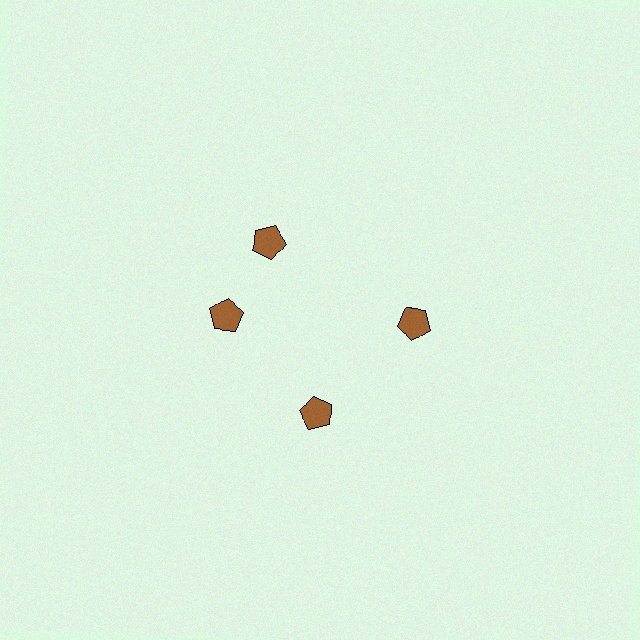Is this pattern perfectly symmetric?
No. The 4 brown pentagons are arranged in a ring, but one element near the 12 o'clock position is rotated out of alignment along the ring, breaking the 4-fold rotational symmetry.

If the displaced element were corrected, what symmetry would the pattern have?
It would have 4-fold rotational symmetry — the pattern would map onto itself every 90 degrees.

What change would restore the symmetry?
The symmetry would be restored by rotating it back into even spacing with its neighbors so that all 4 pentagons sit at equal angles and equal distance from the center.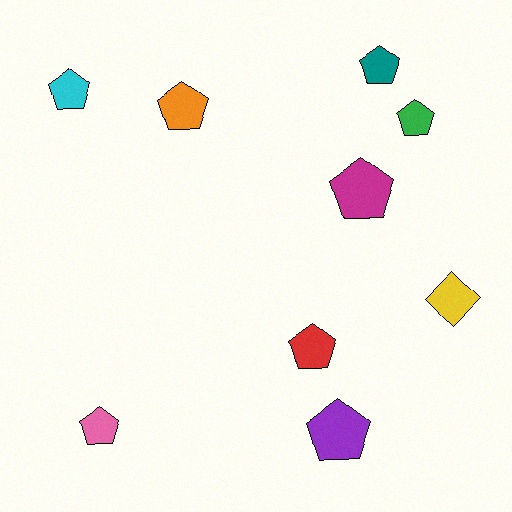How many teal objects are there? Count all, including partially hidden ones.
There is 1 teal object.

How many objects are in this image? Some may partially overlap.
There are 9 objects.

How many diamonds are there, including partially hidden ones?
There is 1 diamond.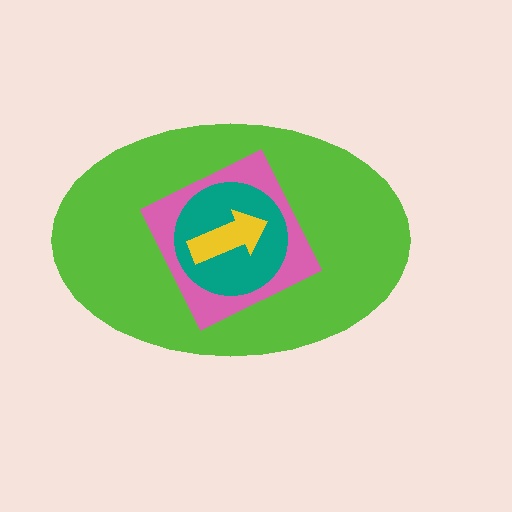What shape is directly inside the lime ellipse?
The pink diamond.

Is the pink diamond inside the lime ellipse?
Yes.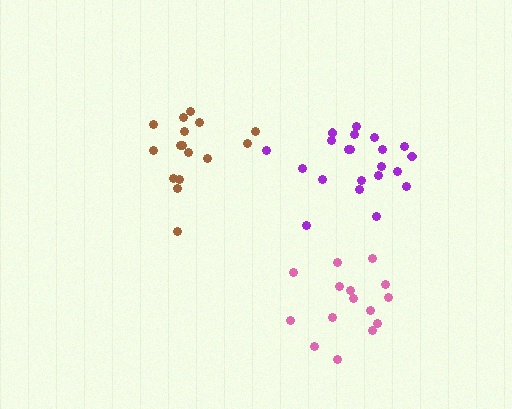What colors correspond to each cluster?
The clusters are colored: brown, pink, purple.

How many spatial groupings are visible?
There are 3 spatial groupings.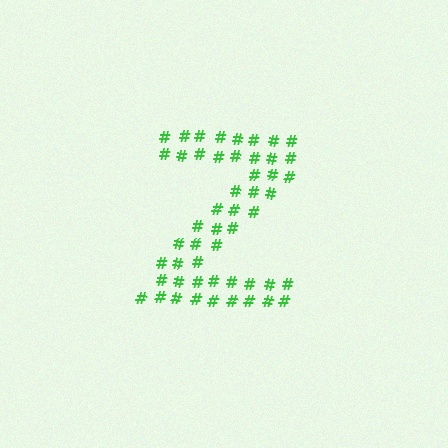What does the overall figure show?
The overall figure shows the letter Z.